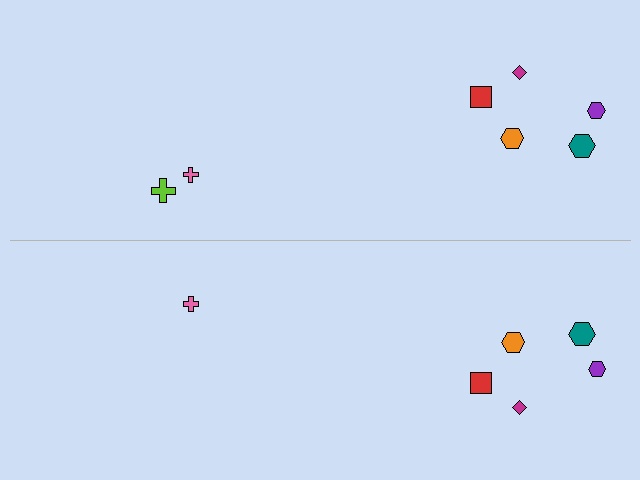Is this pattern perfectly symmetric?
No, the pattern is not perfectly symmetric. A lime cross is missing from the bottom side.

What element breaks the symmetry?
A lime cross is missing from the bottom side.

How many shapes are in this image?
There are 13 shapes in this image.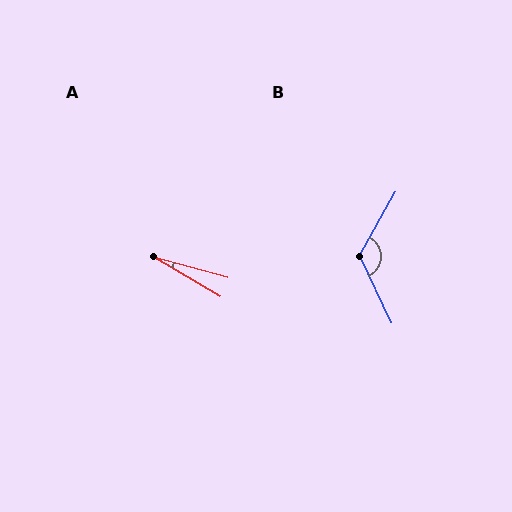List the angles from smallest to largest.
A (15°), B (125°).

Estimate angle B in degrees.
Approximately 125 degrees.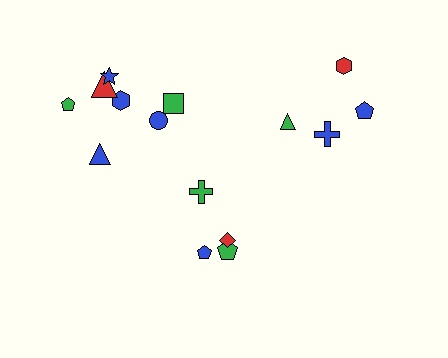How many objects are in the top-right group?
There are 4 objects.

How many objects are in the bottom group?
There are 4 objects.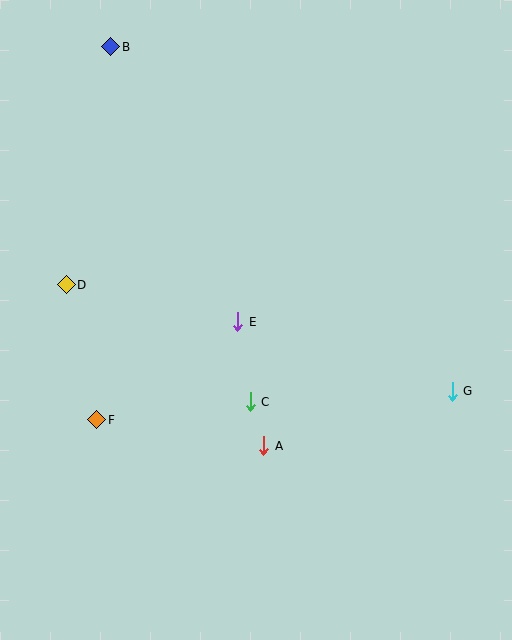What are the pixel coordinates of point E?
Point E is at (238, 322).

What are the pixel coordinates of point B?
Point B is at (111, 47).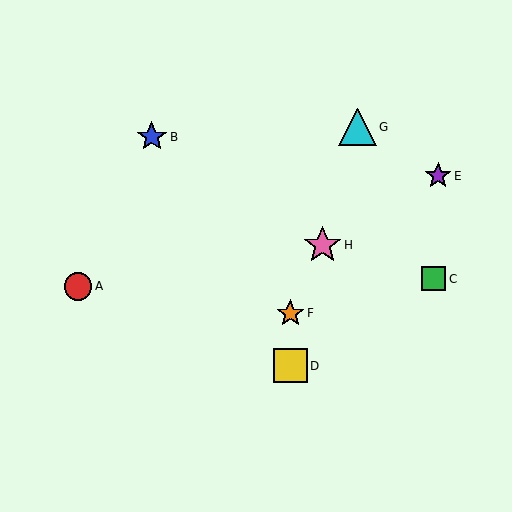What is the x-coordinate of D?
Object D is at x≈290.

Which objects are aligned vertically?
Objects D, F are aligned vertically.